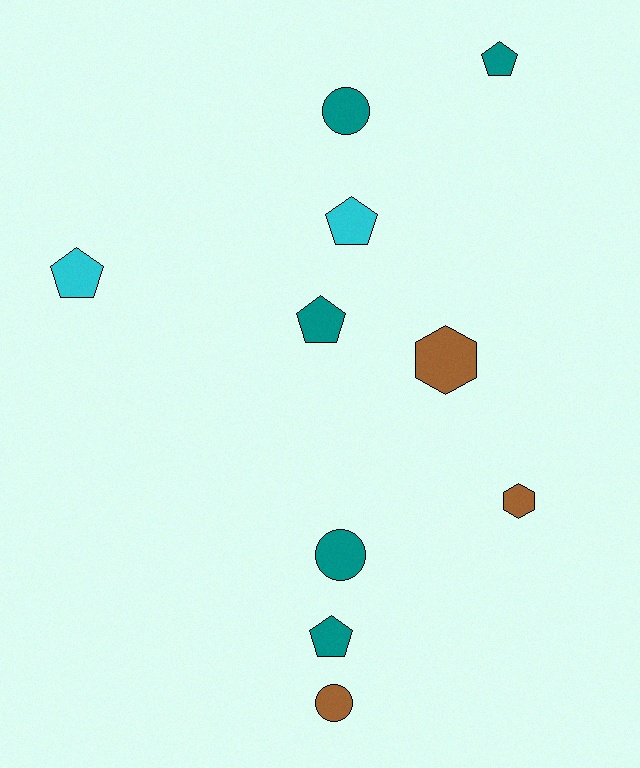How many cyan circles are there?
There are no cyan circles.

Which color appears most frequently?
Teal, with 5 objects.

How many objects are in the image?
There are 10 objects.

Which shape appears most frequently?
Pentagon, with 5 objects.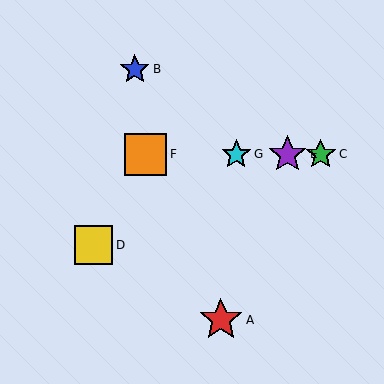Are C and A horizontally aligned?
No, C is at y≈154 and A is at y≈320.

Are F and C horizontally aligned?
Yes, both are at y≈154.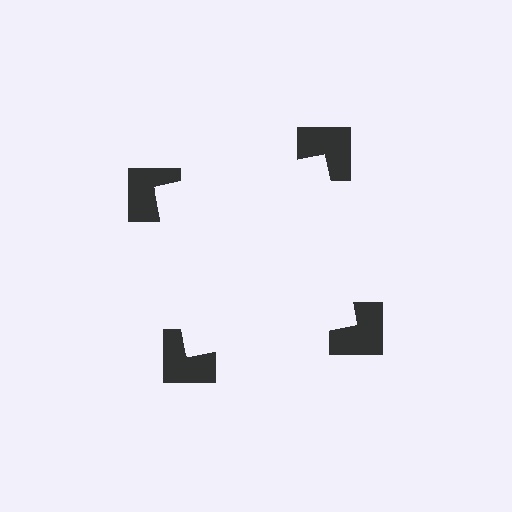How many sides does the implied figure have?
4 sides.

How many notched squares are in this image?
There are 4 — one at each vertex of the illusory square.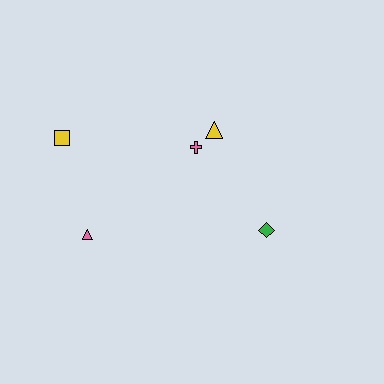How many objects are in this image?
There are 5 objects.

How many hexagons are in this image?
There are no hexagons.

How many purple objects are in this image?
There are no purple objects.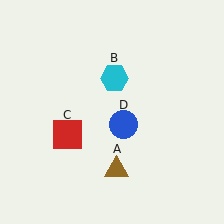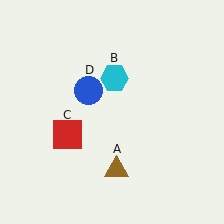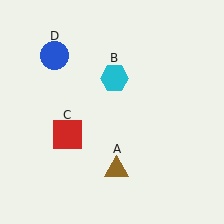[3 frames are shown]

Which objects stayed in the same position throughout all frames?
Brown triangle (object A) and cyan hexagon (object B) and red square (object C) remained stationary.